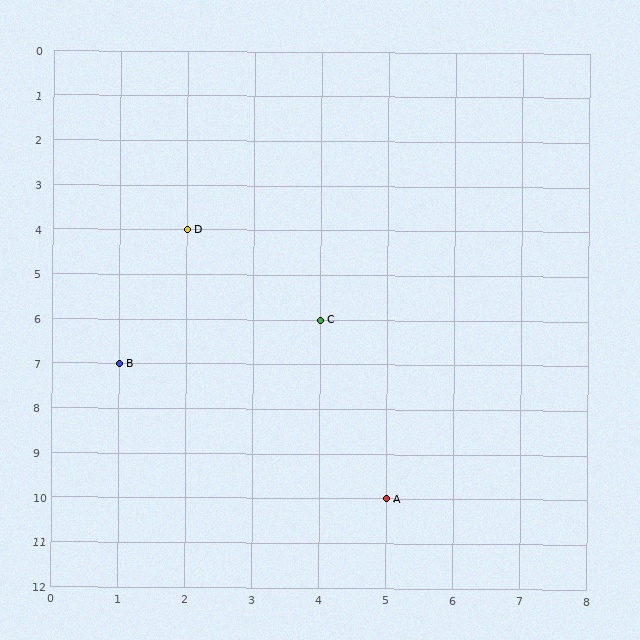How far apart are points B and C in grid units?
Points B and C are 3 columns and 1 row apart (about 3.2 grid units diagonally).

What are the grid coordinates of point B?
Point B is at grid coordinates (1, 7).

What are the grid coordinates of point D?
Point D is at grid coordinates (2, 4).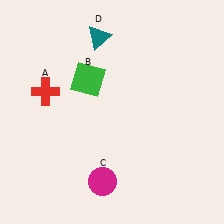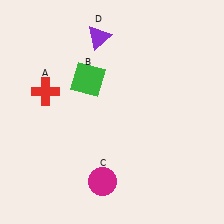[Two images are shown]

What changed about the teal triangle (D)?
In Image 1, D is teal. In Image 2, it changed to purple.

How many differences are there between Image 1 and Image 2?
There is 1 difference between the two images.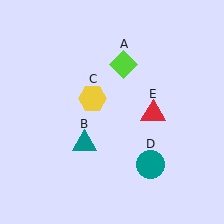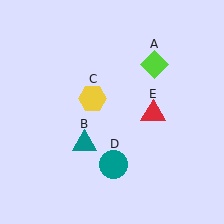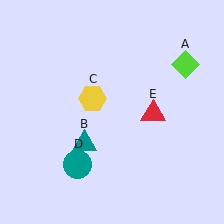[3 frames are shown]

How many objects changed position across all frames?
2 objects changed position: lime diamond (object A), teal circle (object D).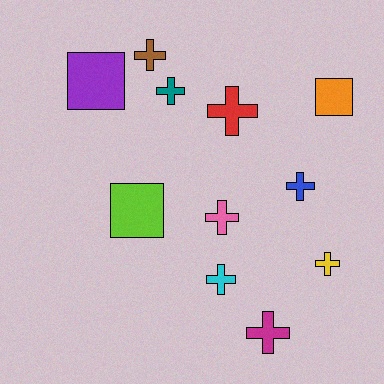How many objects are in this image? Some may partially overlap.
There are 11 objects.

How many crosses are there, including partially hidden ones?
There are 8 crosses.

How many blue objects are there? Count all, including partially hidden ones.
There is 1 blue object.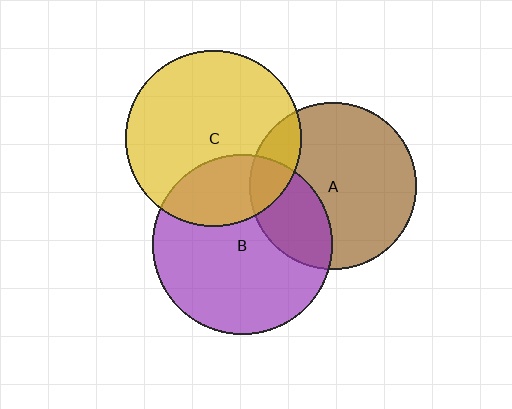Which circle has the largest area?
Circle B (purple).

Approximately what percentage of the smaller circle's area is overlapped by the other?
Approximately 30%.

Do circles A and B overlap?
Yes.